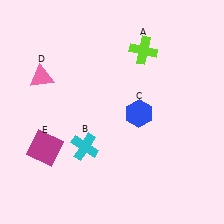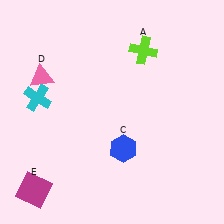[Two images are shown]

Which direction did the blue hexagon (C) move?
The blue hexagon (C) moved down.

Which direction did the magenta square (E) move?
The magenta square (E) moved down.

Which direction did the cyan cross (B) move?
The cyan cross (B) moved up.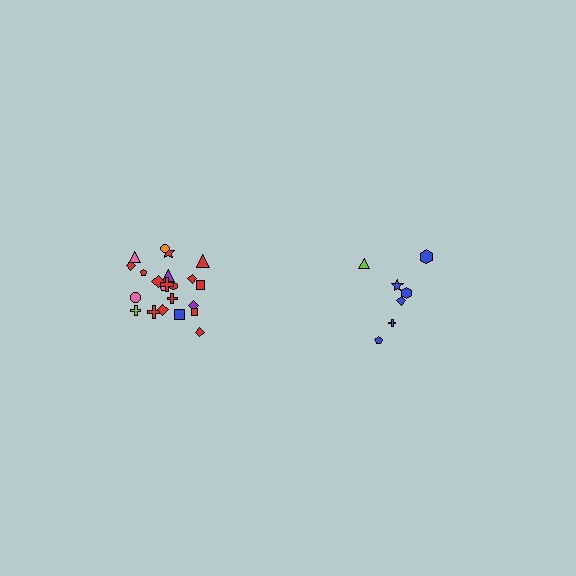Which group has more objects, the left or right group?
The left group.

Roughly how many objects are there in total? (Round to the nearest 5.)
Roughly 30 objects in total.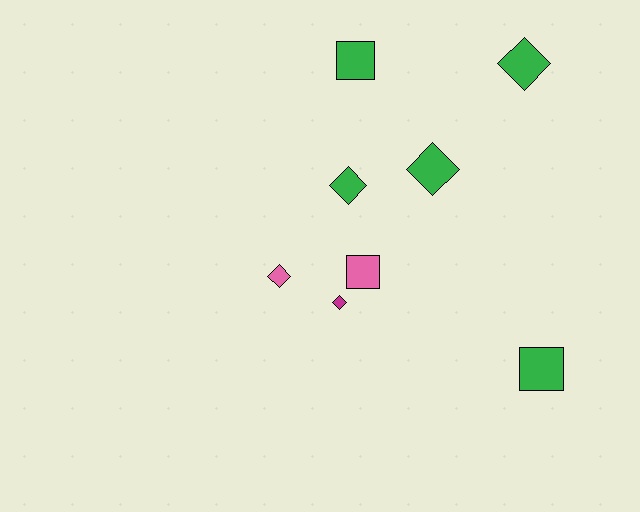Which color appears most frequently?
Green, with 5 objects.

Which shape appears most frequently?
Diamond, with 5 objects.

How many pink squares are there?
There is 1 pink square.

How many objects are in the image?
There are 8 objects.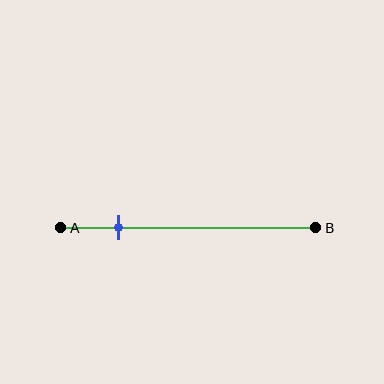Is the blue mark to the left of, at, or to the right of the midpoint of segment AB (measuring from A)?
The blue mark is to the left of the midpoint of segment AB.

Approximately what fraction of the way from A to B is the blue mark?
The blue mark is approximately 25% of the way from A to B.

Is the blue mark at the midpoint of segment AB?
No, the mark is at about 25% from A, not at the 50% midpoint.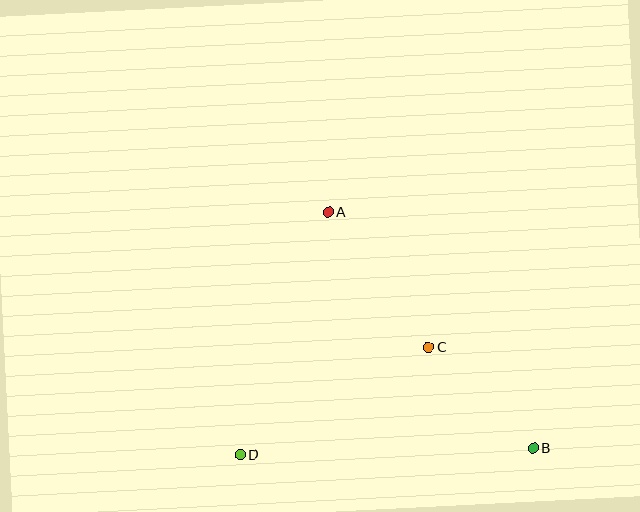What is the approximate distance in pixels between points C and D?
The distance between C and D is approximately 217 pixels.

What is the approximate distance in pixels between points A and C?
The distance between A and C is approximately 168 pixels.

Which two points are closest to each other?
Points B and C are closest to each other.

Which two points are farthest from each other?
Points A and B are farthest from each other.